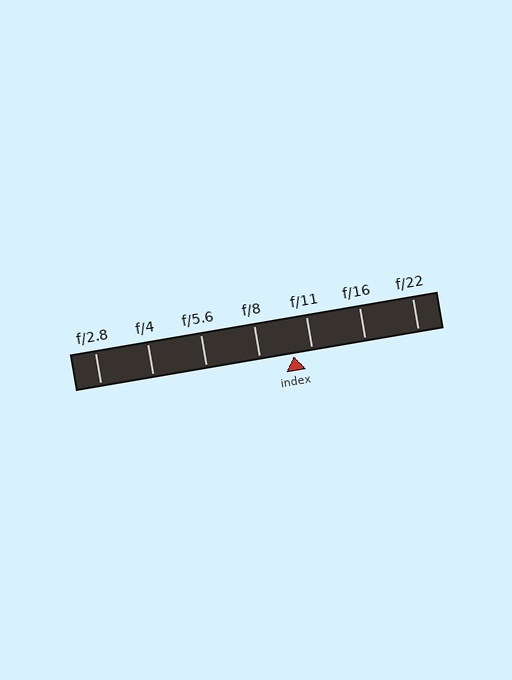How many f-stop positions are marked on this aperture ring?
There are 7 f-stop positions marked.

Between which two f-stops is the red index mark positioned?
The index mark is between f/8 and f/11.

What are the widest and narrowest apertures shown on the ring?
The widest aperture shown is f/2.8 and the narrowest is f/22.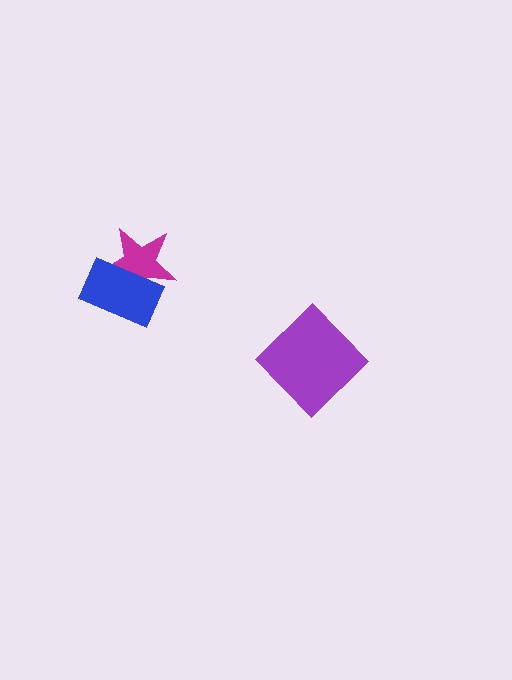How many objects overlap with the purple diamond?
0 objects overlap with the purple diamond.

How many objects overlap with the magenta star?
1 object overlaps with the magenta star.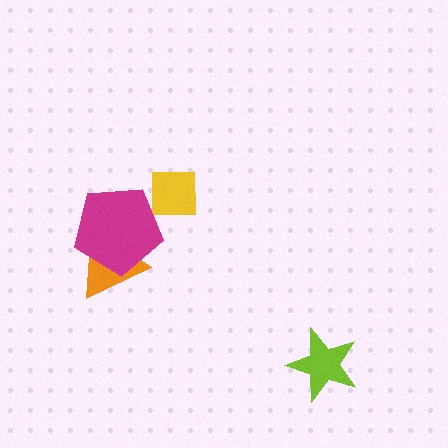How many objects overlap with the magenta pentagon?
2 objects overlap with the magenta pentagon.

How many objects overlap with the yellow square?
1 object overlaps with the yellow square.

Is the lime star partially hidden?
No, no other shape covers it.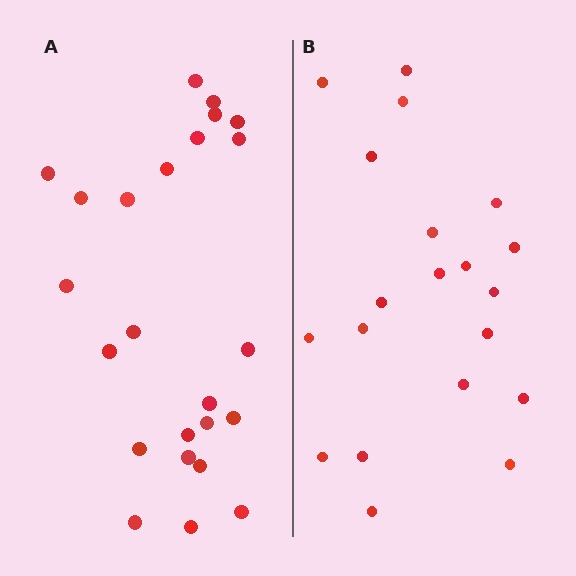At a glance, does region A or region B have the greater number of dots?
Region A (the left region) has more dots.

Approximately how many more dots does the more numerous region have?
Region A has about 4 more dots than region B.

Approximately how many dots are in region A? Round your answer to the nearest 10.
About 20 dots. (The exact count is 24, which rounds to 20.)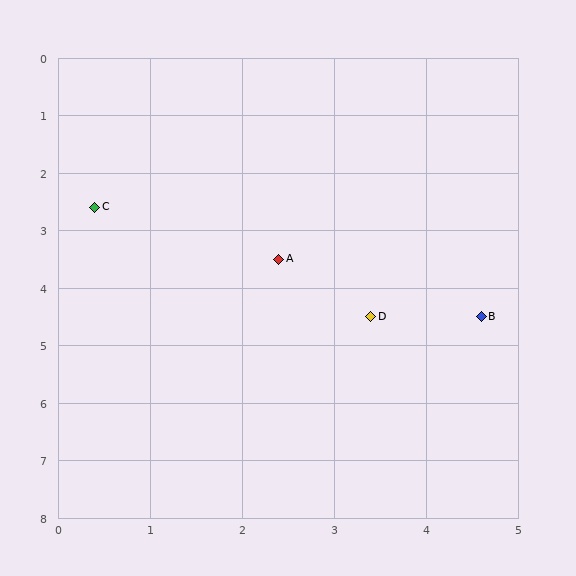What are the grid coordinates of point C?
Point C is at approximately (0.4, 2.6).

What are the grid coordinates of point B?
Point B is at approximately (4.6, 4.5).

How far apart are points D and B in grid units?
Points D and B are about 1.2 grid units apart.